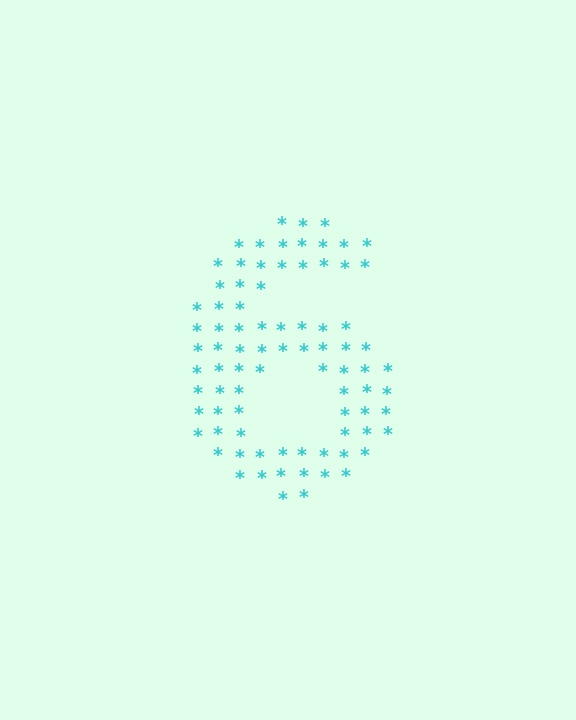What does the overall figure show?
The overall figure shows the digit 6.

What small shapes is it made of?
It is made of small asterisks.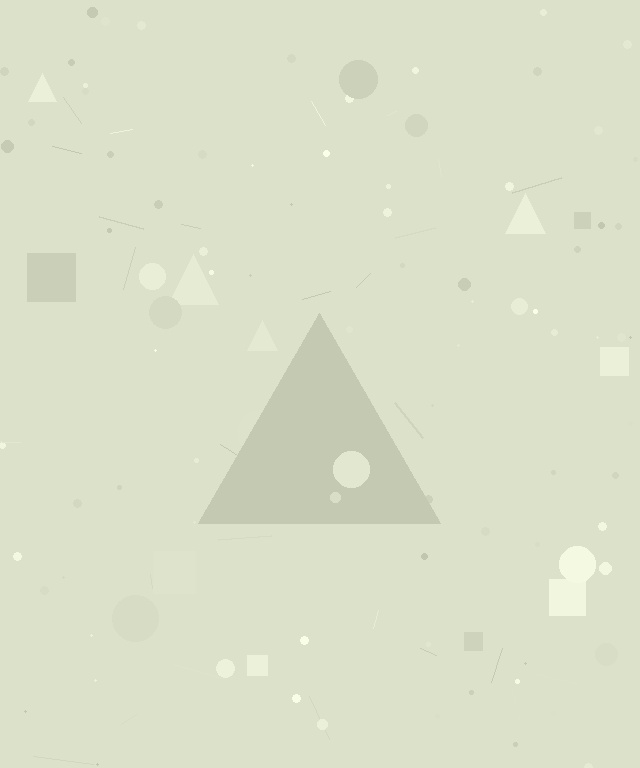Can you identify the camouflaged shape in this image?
The camouflaged shape is a triangle.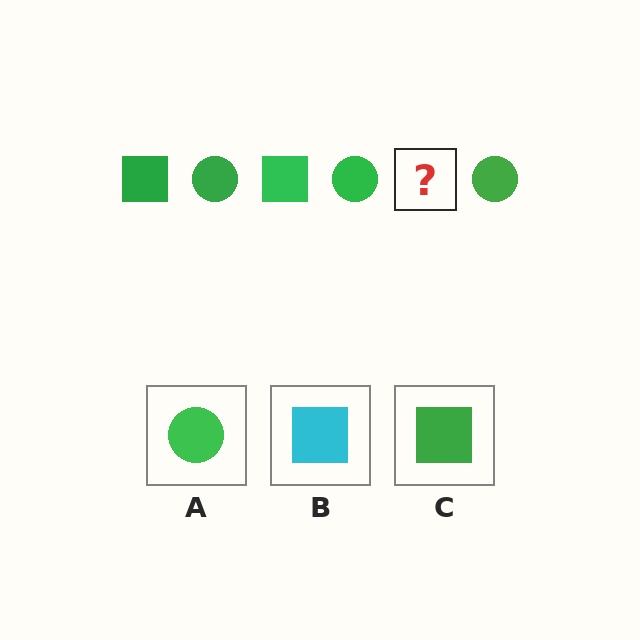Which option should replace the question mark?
Option C.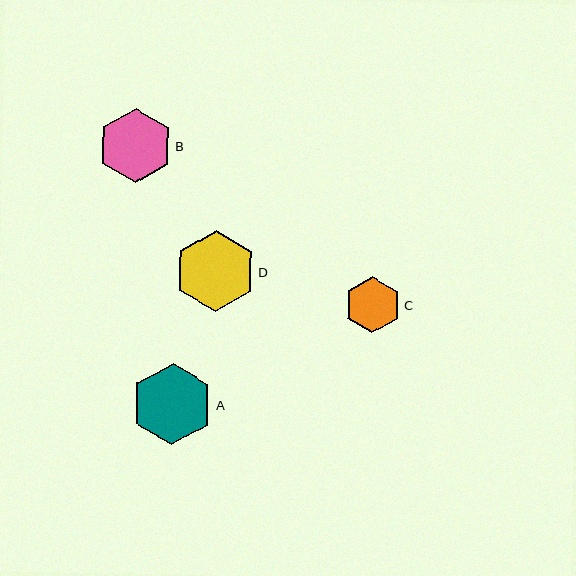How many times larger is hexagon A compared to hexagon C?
Hexagon A is approximately 1.4 times the size of hexagon C.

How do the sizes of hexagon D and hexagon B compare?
Hexagon D and hexagon B are approximately the same size.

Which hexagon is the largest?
Hexagon A is the largest with a size of approximately 81 pixels.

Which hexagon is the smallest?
Hexagon C is the smallest with a size of approximately 57 pixels.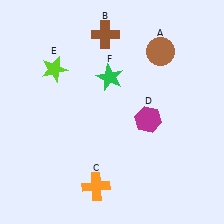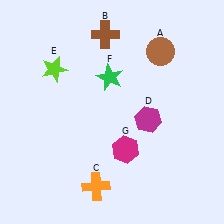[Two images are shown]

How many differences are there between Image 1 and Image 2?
There is 1 difference between the two images.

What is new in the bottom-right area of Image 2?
A magenta hexagon (G) was added in the bottom-right area of Image 2.